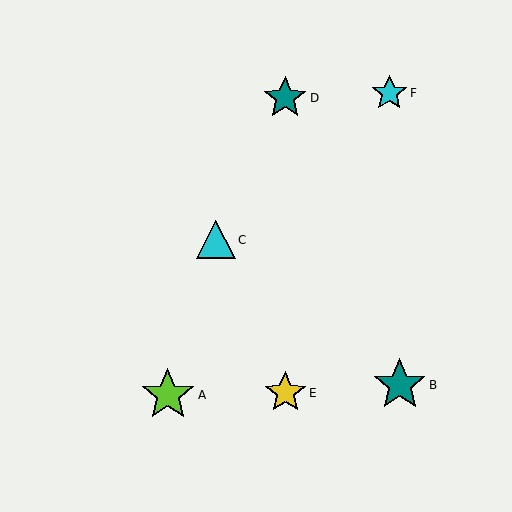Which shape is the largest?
The lime star (labeled A) is the largest.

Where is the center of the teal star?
The center of the teal star is at (285, 98).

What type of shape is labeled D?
Shape D is a teal star.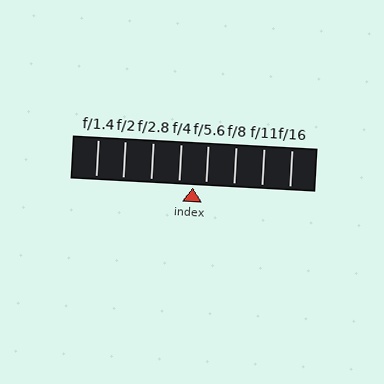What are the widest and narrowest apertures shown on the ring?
The widest aperture shown is f/1.4 and the narrowest is f/16.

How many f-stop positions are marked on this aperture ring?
There are 8 f-stop positions marked.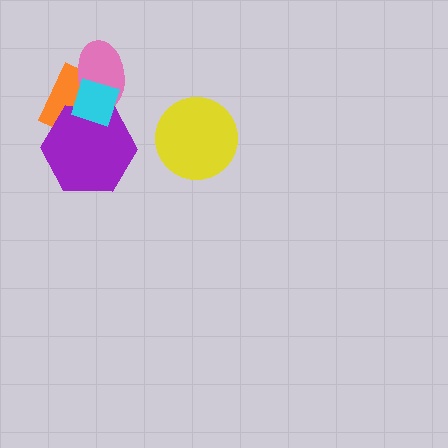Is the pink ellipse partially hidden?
Yes, it is partially covered by another shape.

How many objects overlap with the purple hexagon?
3 objects overlap with the purple hexagon.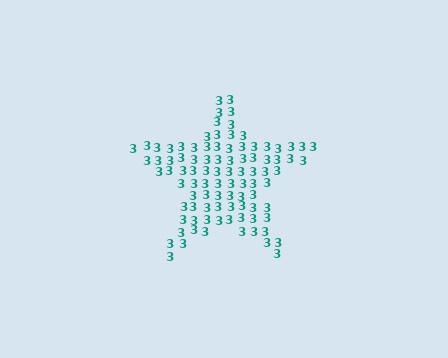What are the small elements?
The small elements are digit 3's.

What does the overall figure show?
The overall figure shows a star.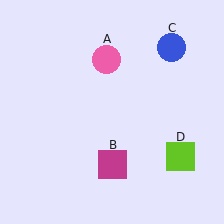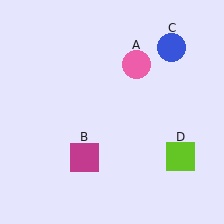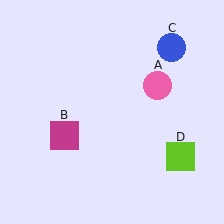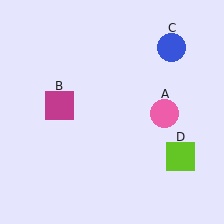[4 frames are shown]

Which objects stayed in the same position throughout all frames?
Blue circle (object C) and lime square (object D) remained stationary.